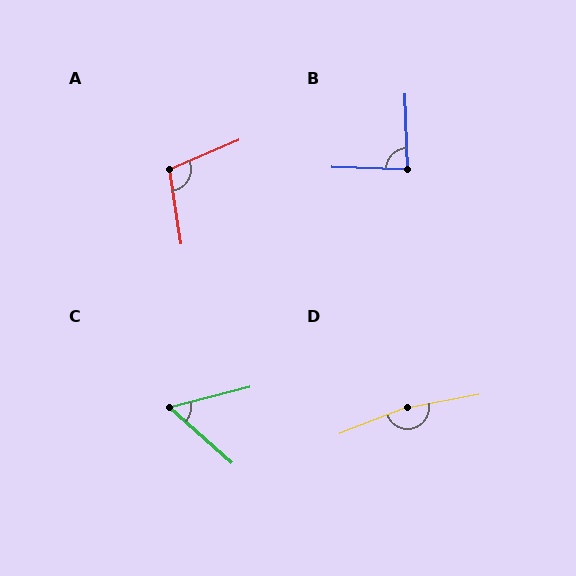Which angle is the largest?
D, at approximately 169 degrees.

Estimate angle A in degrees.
Approximately 104 degrees.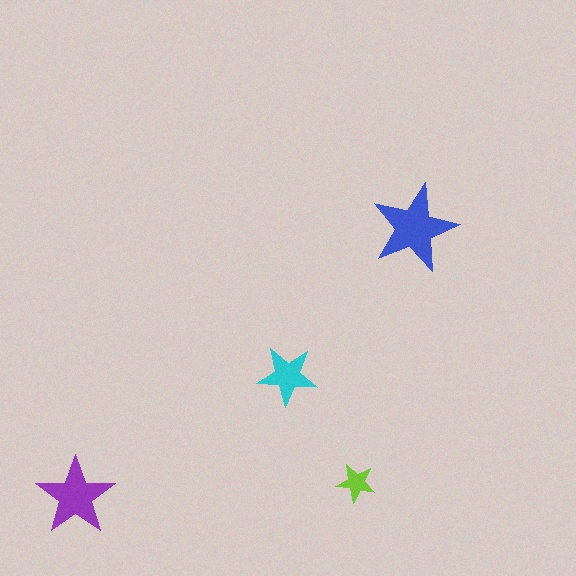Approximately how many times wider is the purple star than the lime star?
About 2 times wider.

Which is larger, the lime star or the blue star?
The blue one.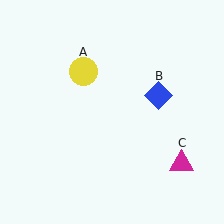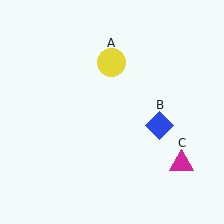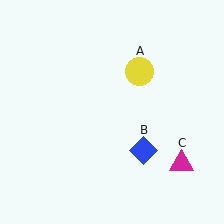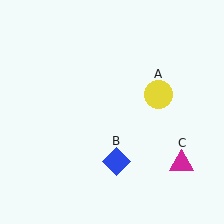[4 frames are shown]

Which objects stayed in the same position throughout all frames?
Magenta triangle (object C) remained stationary.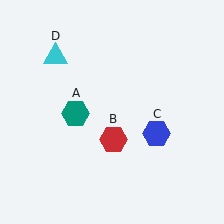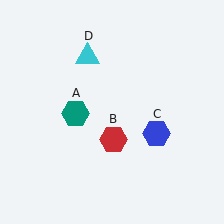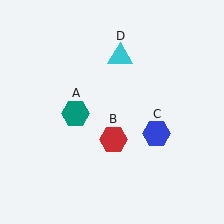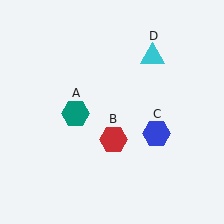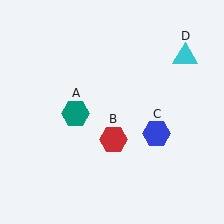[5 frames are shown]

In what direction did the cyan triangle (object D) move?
The cyan triangle (object D) moved right.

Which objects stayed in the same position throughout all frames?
Teal hexagon (object A) and red hexagon (object B) and blue hexagon (object C) remained stationary.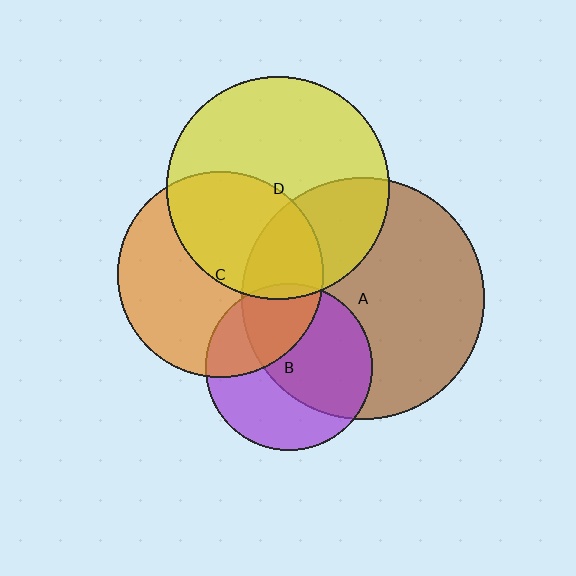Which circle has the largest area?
Circle A (brown).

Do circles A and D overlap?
Yes.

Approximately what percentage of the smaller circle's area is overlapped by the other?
Approximately 30%.